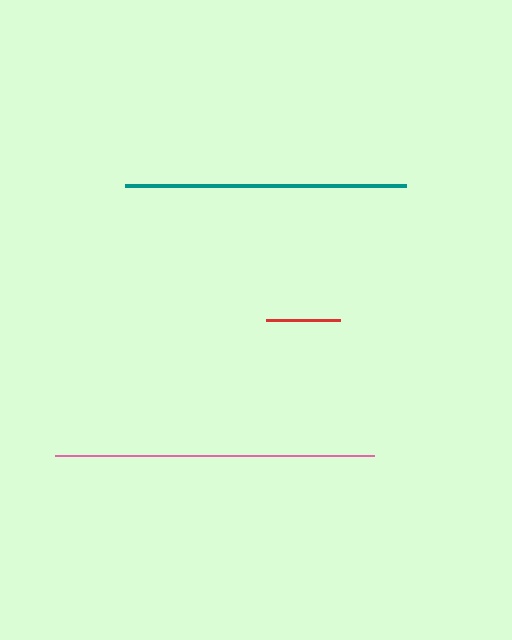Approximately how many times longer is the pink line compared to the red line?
The pink line is approximately 4.3 times the length of the red line.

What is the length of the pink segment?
The pink segment is approximately 319 pixels long.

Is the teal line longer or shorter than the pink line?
The pink line is longer than the teal line.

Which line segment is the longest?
The pink line is the longest at approximately 319 pixels.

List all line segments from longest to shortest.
From longest to shortest: pink, teal, red.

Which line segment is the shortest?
The red line is the shortest at approximately 74 pixels.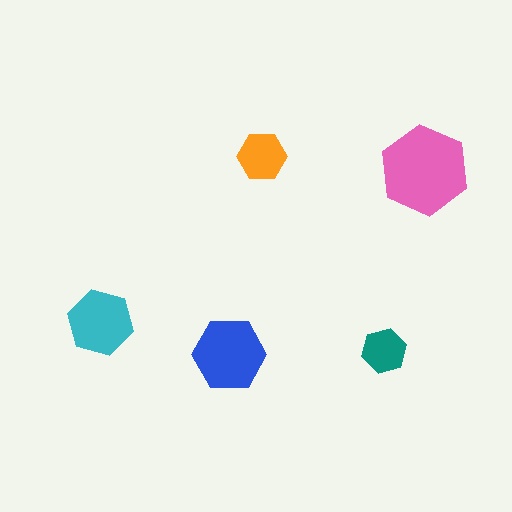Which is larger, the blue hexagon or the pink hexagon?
The pink one.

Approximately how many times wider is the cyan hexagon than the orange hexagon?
About 1.5 times wider.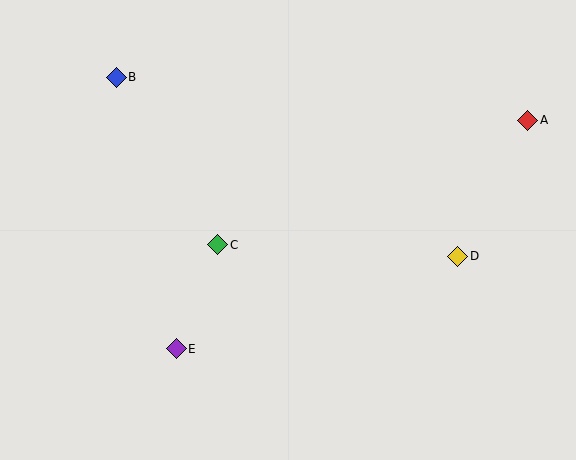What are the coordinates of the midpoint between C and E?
The midpoint between C and E is at (197, 297).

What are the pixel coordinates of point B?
Point B is at (116, 77).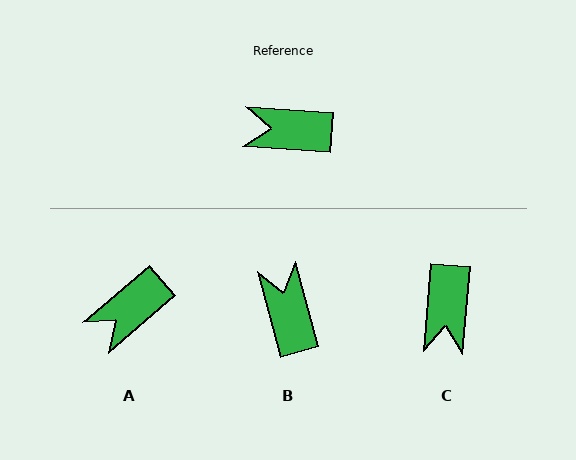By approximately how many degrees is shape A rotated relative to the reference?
Approximately 45 degrees counter-clockwise.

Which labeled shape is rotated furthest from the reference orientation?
C, about 89 degrees away.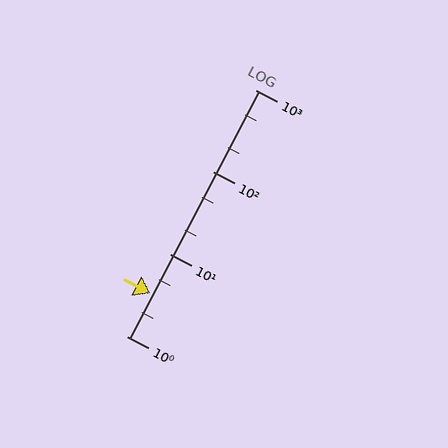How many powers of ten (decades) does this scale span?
The scale spans 3 decades, from 1 to 1000.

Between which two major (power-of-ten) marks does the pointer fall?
The pointer is between 1 and 10.